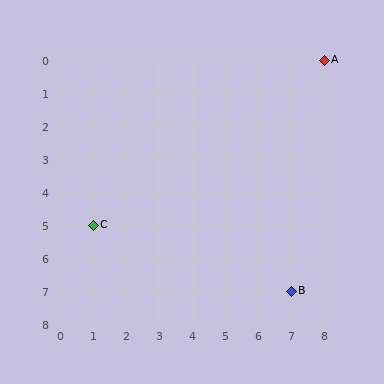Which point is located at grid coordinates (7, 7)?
Point B is at (7, 7).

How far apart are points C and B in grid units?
Points C and B are 6 columns and 2 rows apart (about 6.3 grid units diagonally).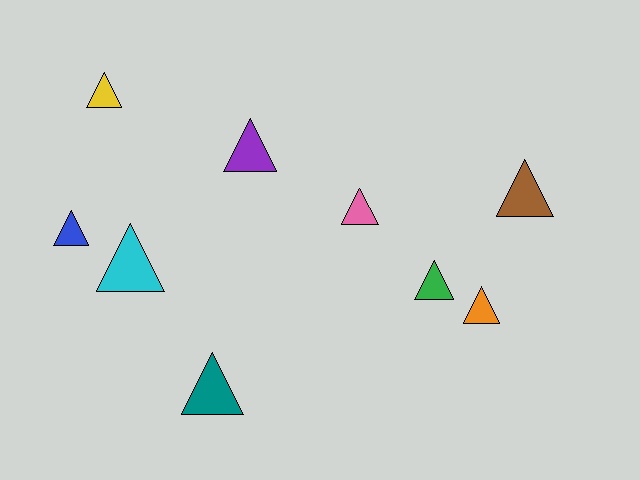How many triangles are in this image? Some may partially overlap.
There are 9 triangles.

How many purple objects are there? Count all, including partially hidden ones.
There is 1 purple object.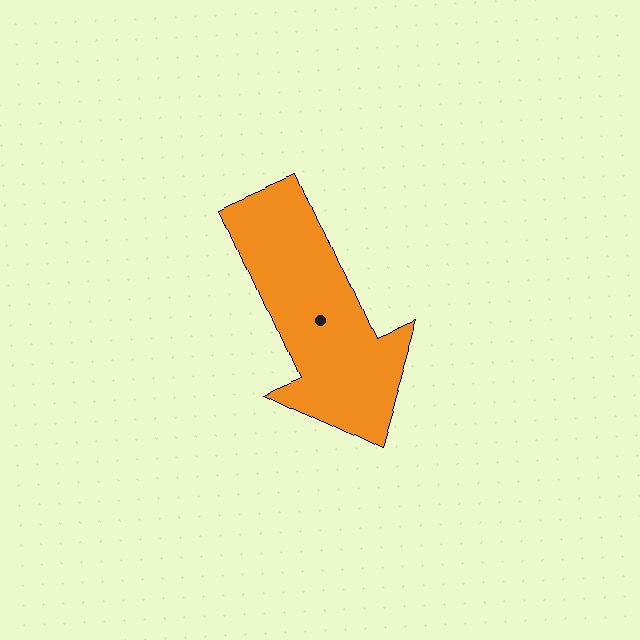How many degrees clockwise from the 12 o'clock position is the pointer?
Approximately 156 degrees.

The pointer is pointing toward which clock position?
Roughly 5 o'clock.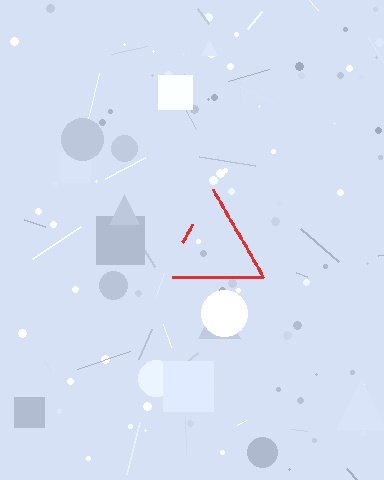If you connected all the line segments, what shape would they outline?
They would outline a triangle.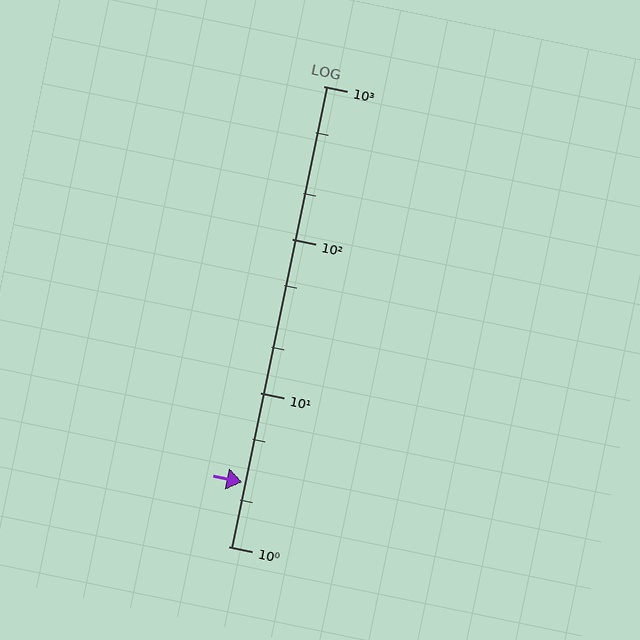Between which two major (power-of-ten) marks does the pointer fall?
The pointer is between 1 and 10.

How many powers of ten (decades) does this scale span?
The scale spans 3 decades, from 1 to 1000.